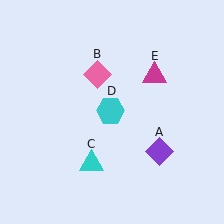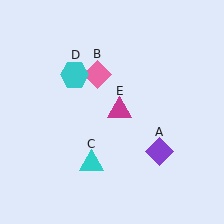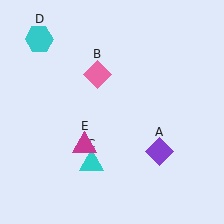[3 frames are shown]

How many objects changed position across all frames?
2 objects changed position: cyan hexagon (object D), magenta triangle (object E).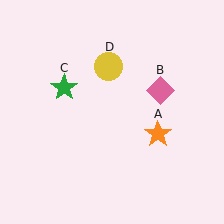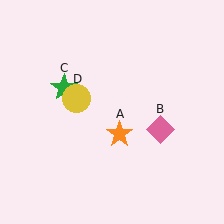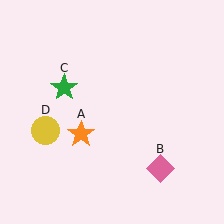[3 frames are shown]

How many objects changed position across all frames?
3 objects changed position: orange star (object A), pink diamond (object B), yellow circle (object D).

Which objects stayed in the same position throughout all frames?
Green star (object C) remained stationary.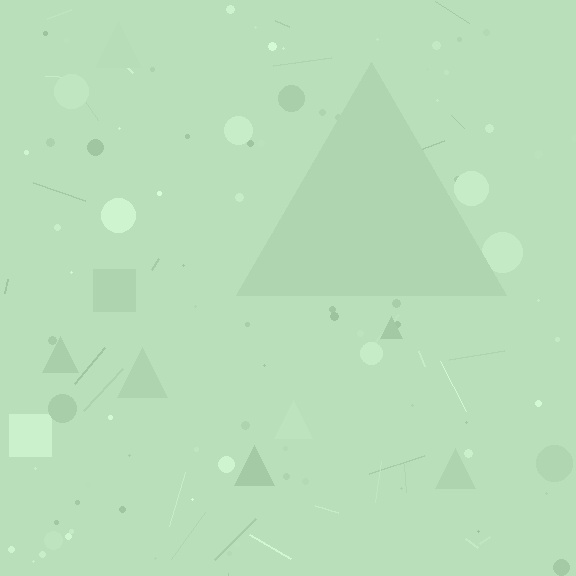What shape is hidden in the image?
A triangle is hidden in the image.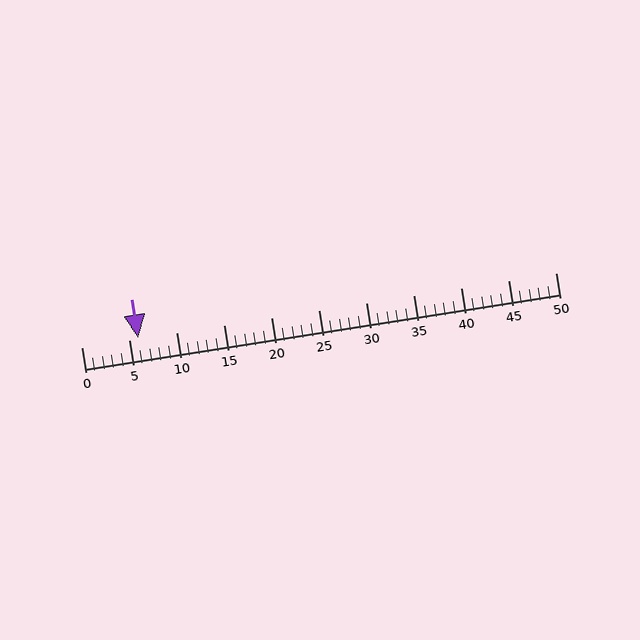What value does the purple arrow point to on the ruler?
The purple arrow points to approximately 6.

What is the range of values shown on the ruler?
The ruler shows values from 0 to 50.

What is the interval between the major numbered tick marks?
The major tick marks are spaced 5 units apart.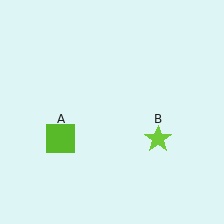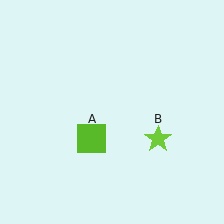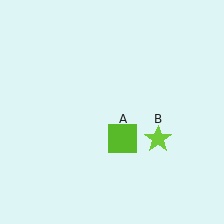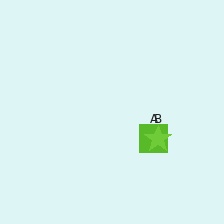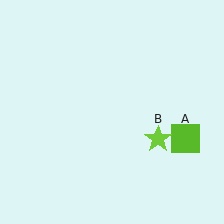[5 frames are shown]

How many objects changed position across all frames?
1 object changed position: lime square (object A).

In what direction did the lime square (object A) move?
The lime square (object A) moved right.